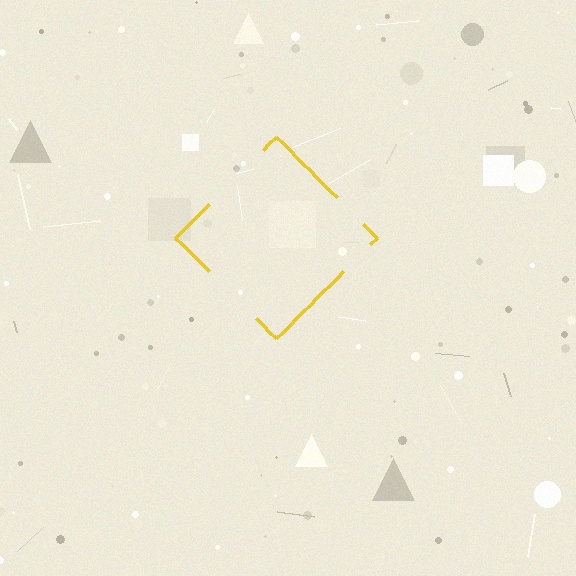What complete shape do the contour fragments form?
The contour fragments form a diamond.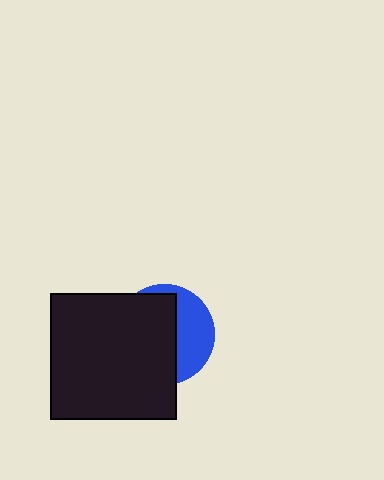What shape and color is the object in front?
The object in front is a black square.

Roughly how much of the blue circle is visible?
A small part of it is visible (roughly 38%).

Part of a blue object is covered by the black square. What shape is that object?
It is a circle.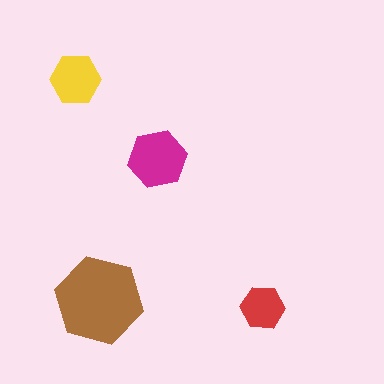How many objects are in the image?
There are 4 objects in the image.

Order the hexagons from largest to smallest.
the brown one, the magenta one, the yellow one, the red one.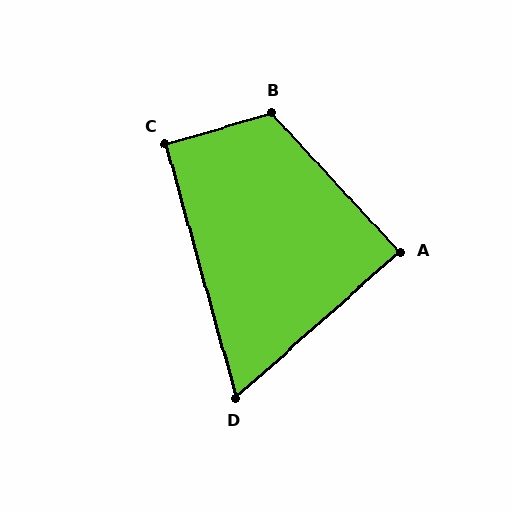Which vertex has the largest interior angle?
B, at approximately 116 degrees.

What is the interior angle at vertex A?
Approximately 89 degrees (approximately right).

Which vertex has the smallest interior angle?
D, at approximately 64 degrees.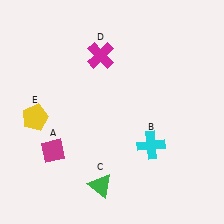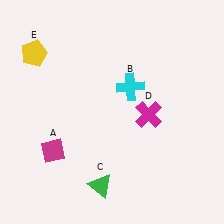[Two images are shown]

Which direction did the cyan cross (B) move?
The cyan cross (B) moved up.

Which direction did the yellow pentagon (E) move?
The yellow pentagon (E) moved up.